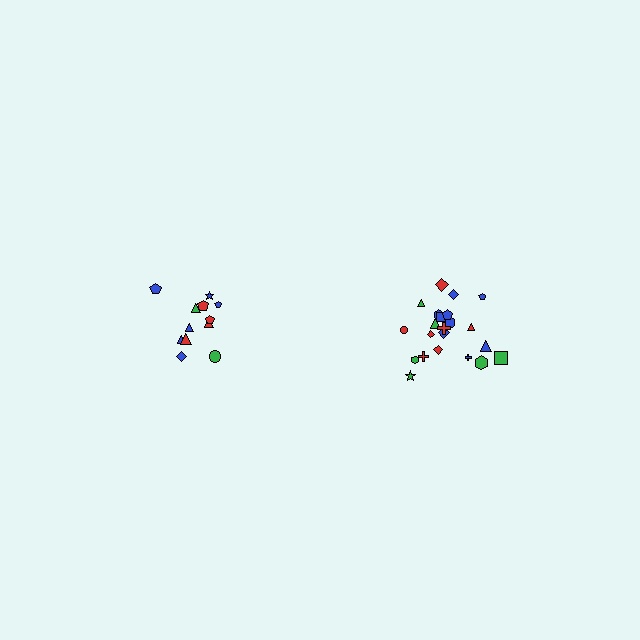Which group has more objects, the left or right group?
The right group.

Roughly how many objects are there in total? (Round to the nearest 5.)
Roughly 35 objects in total.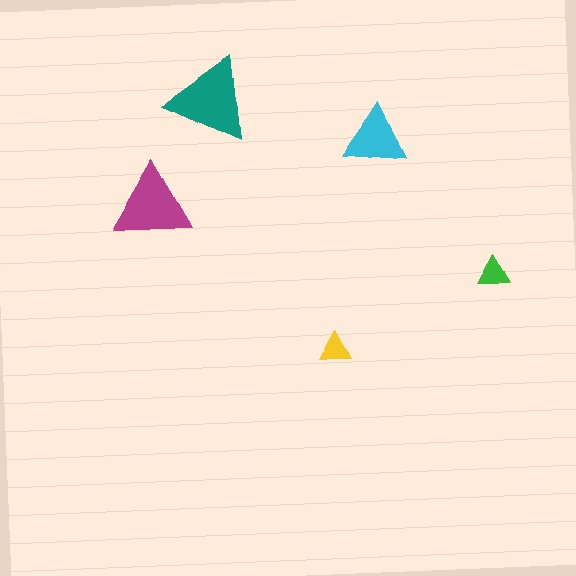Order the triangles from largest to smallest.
the teal one, the magenta one, the cyan one, the green one, the yellow one.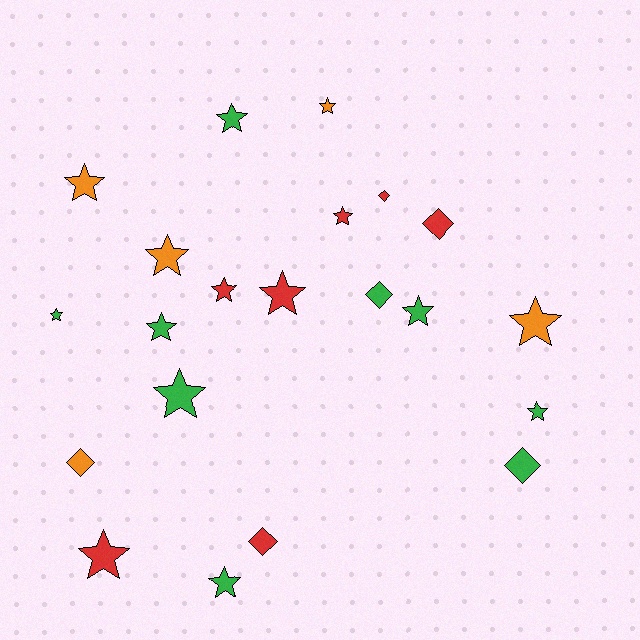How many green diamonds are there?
There are 2 green diamonds.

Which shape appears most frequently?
Star, with 15 objects.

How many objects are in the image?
There are 21 objects.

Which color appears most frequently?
Green, with 9 objects.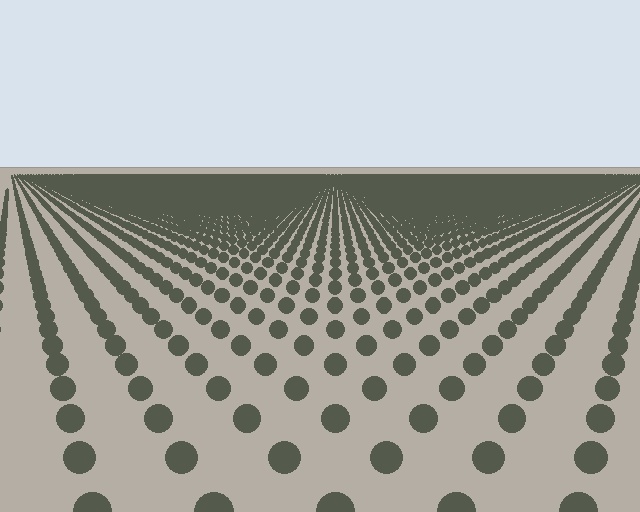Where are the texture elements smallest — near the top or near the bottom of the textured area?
Near the top.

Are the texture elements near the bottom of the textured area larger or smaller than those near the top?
Larger. Near the bottom, elements are closer to the viewer and appear at a bigger on-screen size.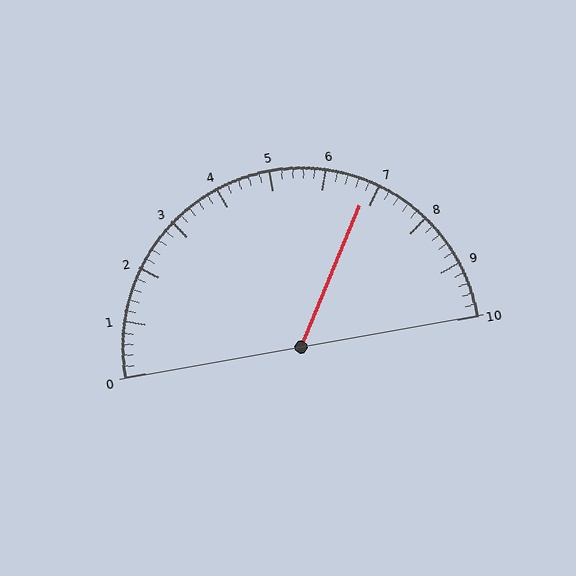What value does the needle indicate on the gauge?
The needle indicates approximately 6.8.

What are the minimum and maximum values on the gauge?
The gauge ranges from 0 to 10.